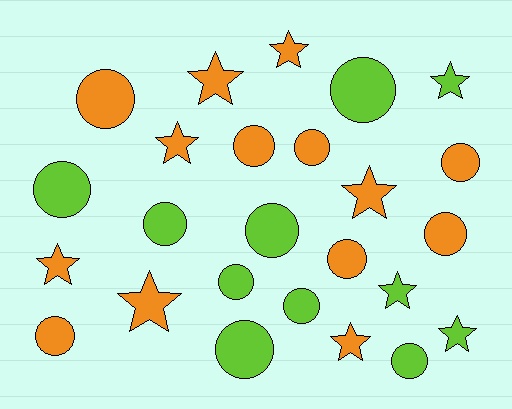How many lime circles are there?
There are 8 lime circles.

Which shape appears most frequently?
Circle, with 15 objects.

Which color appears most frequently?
Orange, with 14 objects.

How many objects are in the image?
There are 25 objects.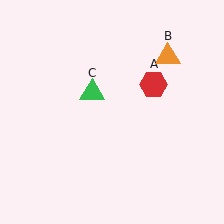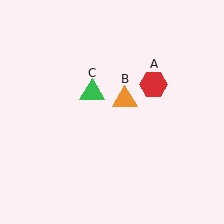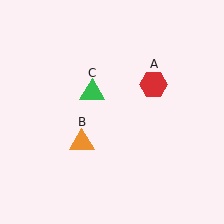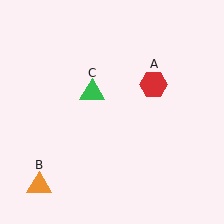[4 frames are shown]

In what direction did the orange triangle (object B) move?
The orange triangle (object B) moved down and to the left.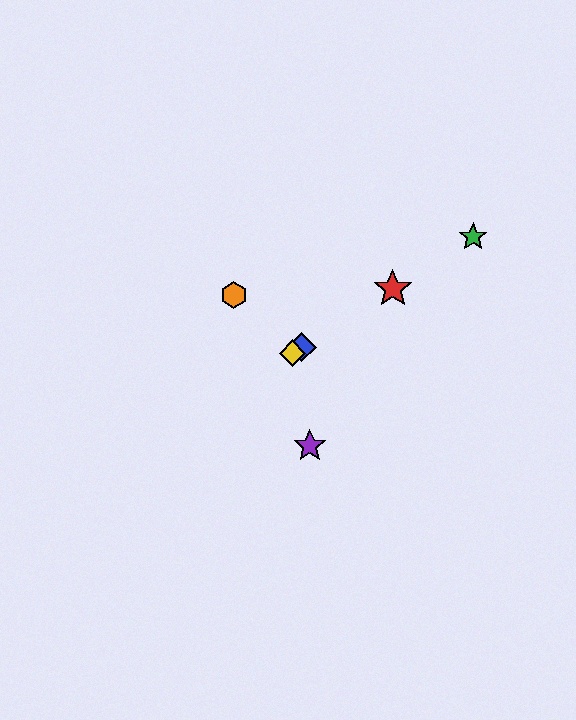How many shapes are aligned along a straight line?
4 shapes (the red star, the blue diamond, the green star, the yellow diamond) are aligned along a straight line.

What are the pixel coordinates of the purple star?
The purple star is at (310, 446).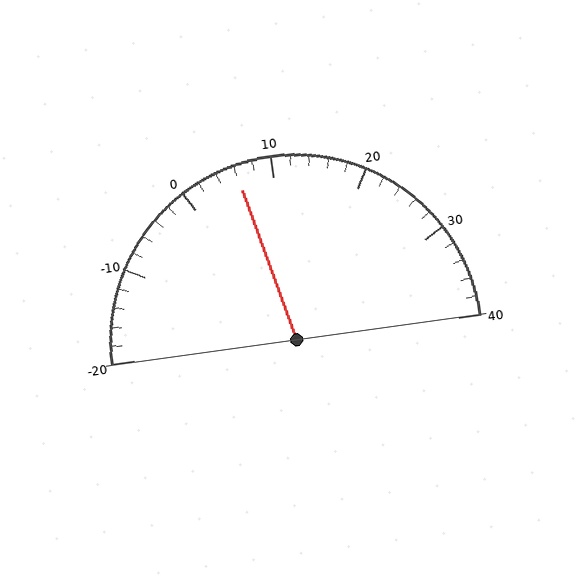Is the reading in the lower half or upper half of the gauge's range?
The reading is in the lower half of the range (-20 to 40).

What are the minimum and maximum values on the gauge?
The gauge ranges from -20 to 40.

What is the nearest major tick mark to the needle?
The nearest major tick mark is 10.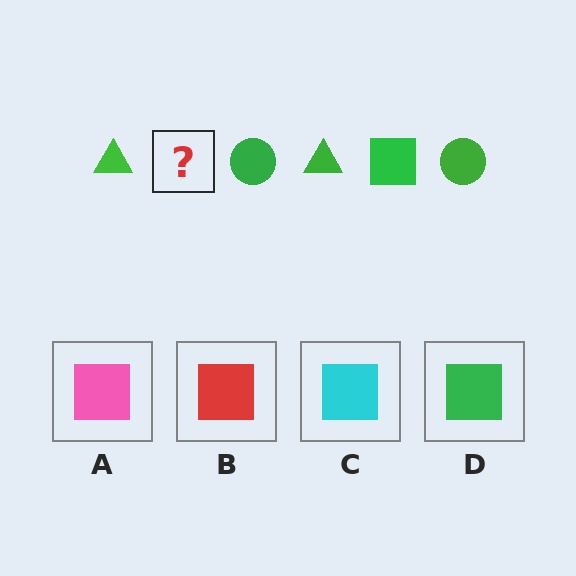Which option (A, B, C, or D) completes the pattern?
D.